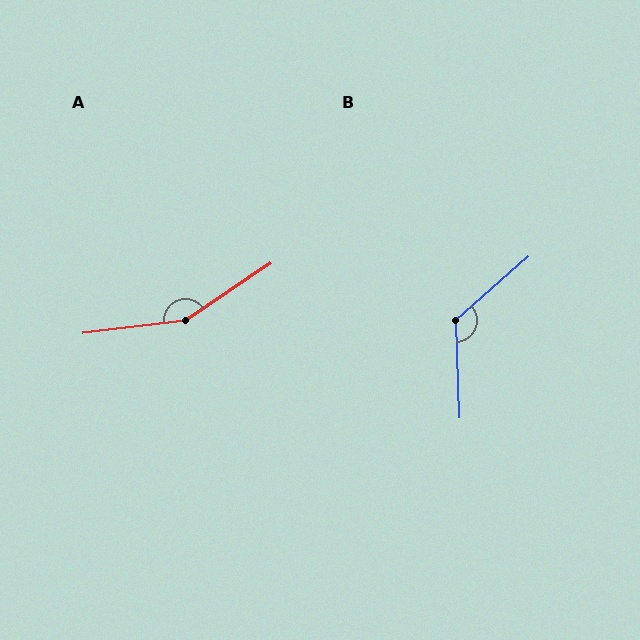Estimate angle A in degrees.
Approximately 153 degrees.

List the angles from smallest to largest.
B (130°), A (153°).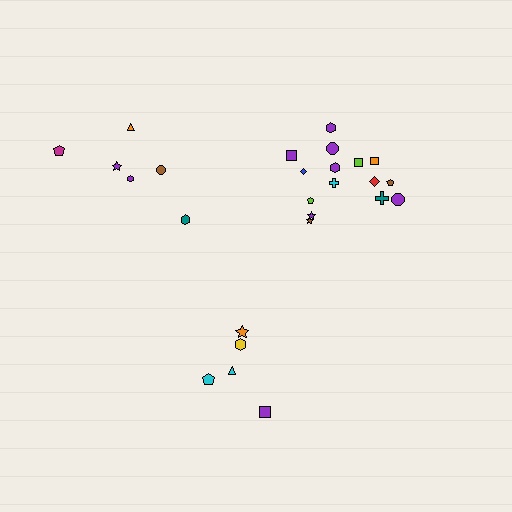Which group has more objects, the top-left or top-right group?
The top-right group.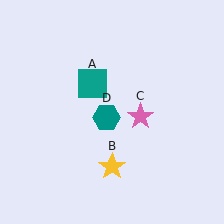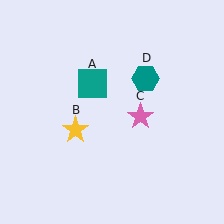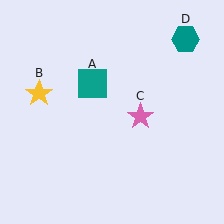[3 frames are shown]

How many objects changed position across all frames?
2 objects changed position: yellow star (object B), teal hexagon (object D).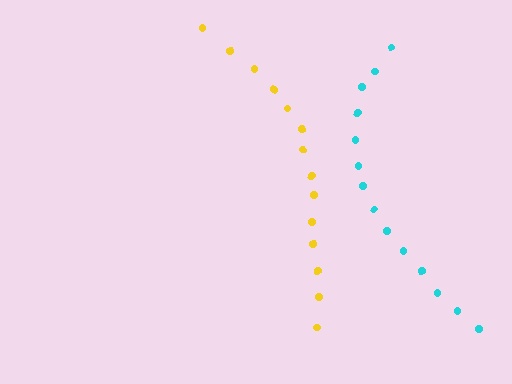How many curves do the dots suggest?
There are 2 distinct paths.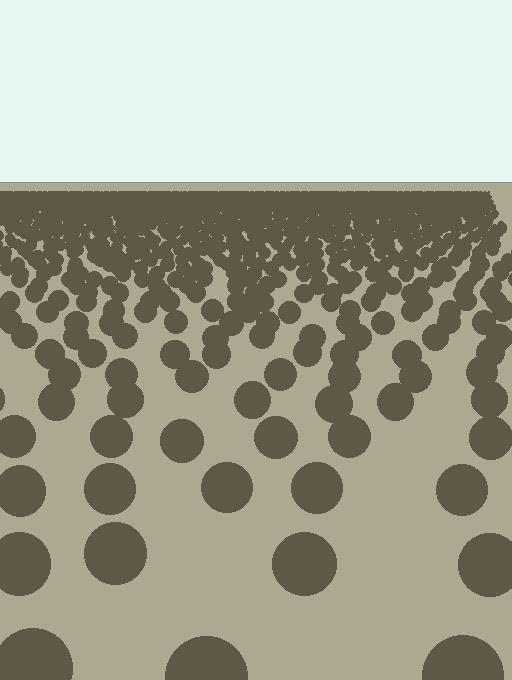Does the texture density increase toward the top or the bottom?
Density increases toward the top.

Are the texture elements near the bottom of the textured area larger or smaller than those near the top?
Larger. Near the bottom, elements are closer to the viewer and appear at a bigger on-screen size.